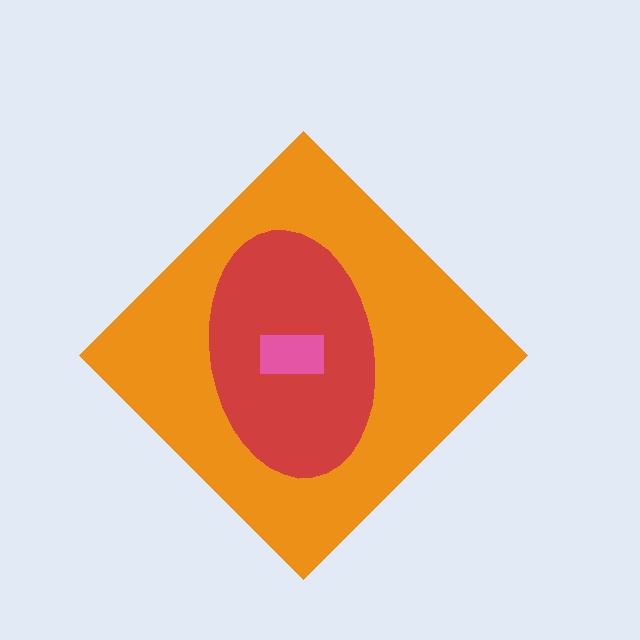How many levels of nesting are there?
3.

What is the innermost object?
The pink rectangle.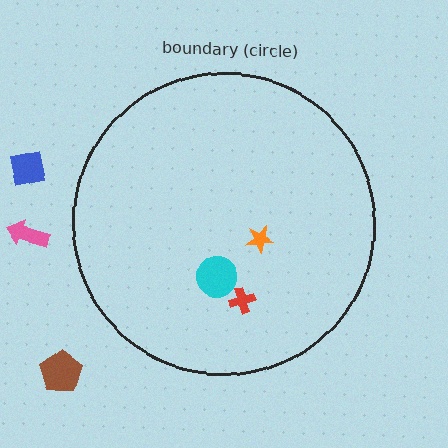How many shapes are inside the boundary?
3 inside, 3 outside.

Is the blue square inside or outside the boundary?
Outside.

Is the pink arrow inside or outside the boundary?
Outside.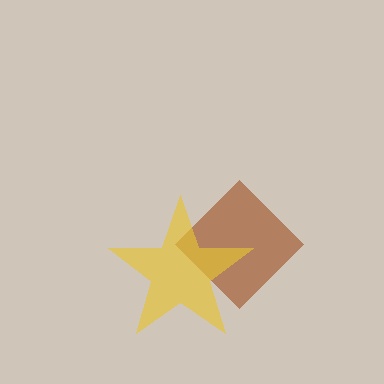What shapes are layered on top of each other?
The layered shapes are: a brown diamond, a yellow star.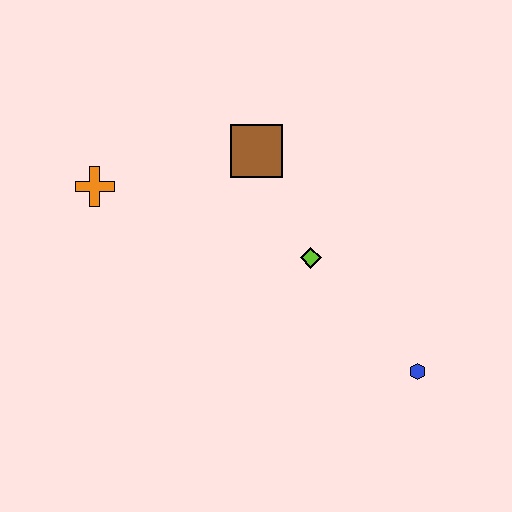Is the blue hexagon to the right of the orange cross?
Yes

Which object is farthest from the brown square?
The blue hexagon is farthest from the brown square.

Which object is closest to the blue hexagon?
The lime diamond is closest to the blue hexagon.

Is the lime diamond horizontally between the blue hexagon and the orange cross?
Yes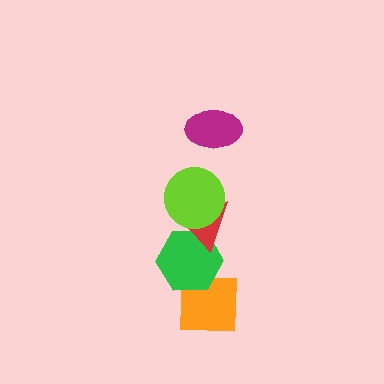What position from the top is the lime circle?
The lime circle is 2nd from the top.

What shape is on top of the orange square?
The green hexagon is on top of the orange square.